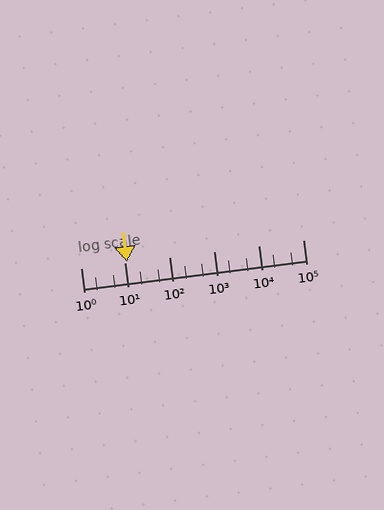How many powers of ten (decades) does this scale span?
The scale spans 5 decades, from 1 to 100000.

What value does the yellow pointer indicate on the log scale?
The pointer indicates approximately 11.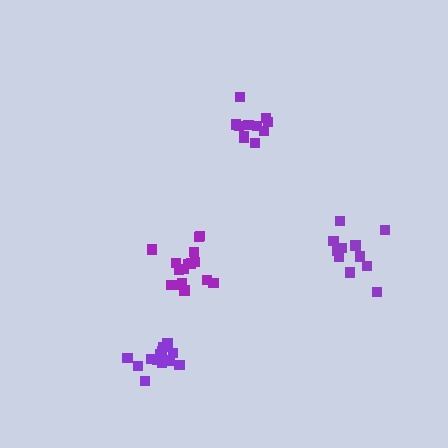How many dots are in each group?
Group 1: 16 dots, Group 2: 11 dots, Group 3: 11 dots, Group 4: 13 dots (51 total).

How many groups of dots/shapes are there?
There are 4 groups.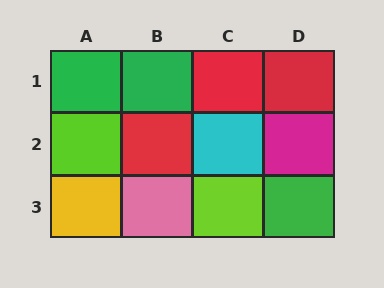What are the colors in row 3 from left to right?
Yellow, pink, lime, green.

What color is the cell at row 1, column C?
Red.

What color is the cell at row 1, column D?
Red.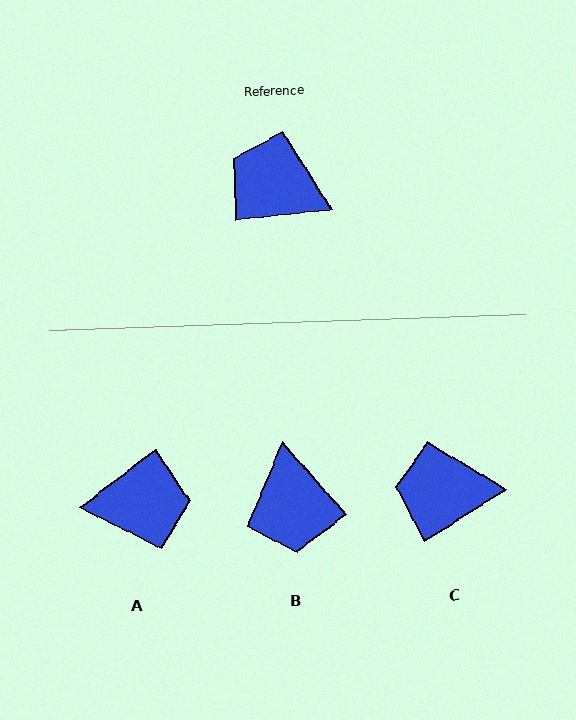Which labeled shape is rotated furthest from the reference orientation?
A, about 149 degrees away.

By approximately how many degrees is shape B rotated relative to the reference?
Approximately 125 degrees counter-clockwise.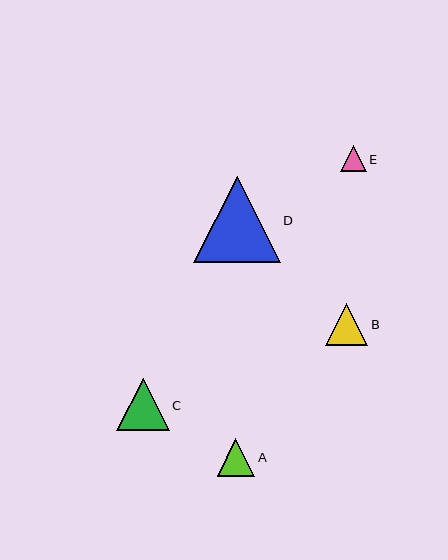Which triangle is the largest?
Triangle D is the largest with a size of approximately 86 pixels.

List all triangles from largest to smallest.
From largest to smallest: D, C, B, A, E.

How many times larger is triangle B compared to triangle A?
Triangle B is approximately 1.1 times the size of triangle A.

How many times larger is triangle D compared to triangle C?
Triangle D is approximately 1.6 times the size of triangle C.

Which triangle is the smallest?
Triangle E is the smallest with a size of approximately 25 pixels.